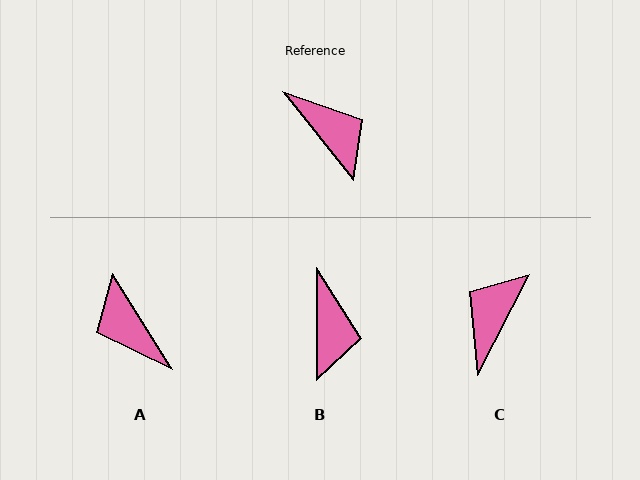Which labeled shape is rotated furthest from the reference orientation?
A, about 173 degrees away.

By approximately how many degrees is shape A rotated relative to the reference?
Approximately 173 degrees counter-clockwise.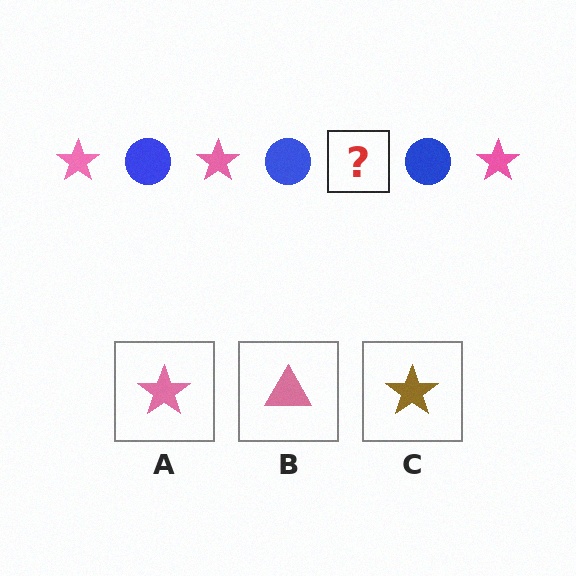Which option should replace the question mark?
Option A.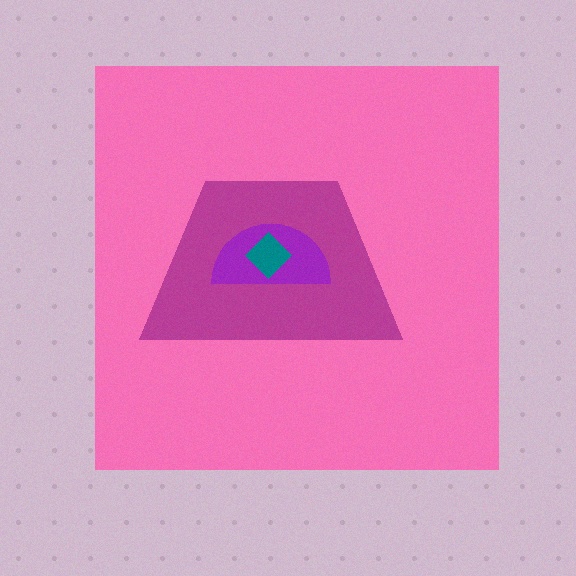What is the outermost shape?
The pink square.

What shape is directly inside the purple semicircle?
The teal diamond.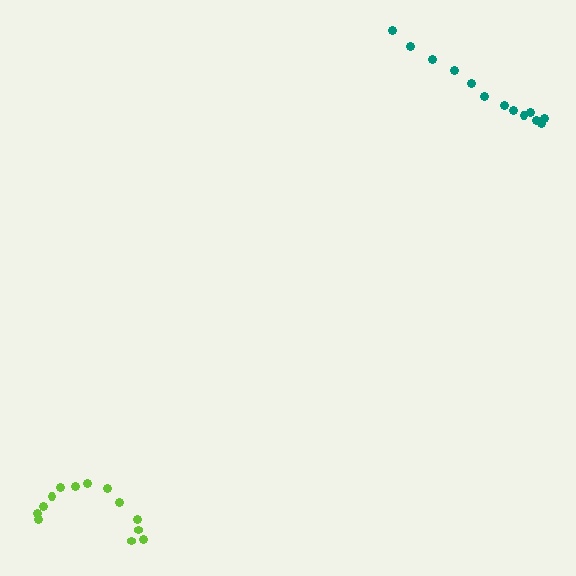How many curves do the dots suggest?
There are 2 distinct paths.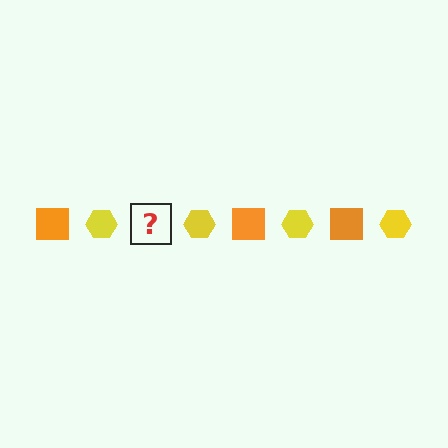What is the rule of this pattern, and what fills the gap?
The rule is that the pattern alternates between orange square and yellow hexagon. The gap should be filled with an orange square.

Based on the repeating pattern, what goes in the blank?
The blank should be an orange square.